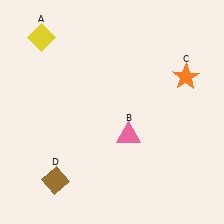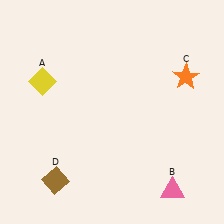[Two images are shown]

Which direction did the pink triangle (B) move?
The pink triangle (B) moved down.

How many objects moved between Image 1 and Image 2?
2 objects moved between the two images.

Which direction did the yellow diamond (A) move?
The yellow diamond (A) moved down.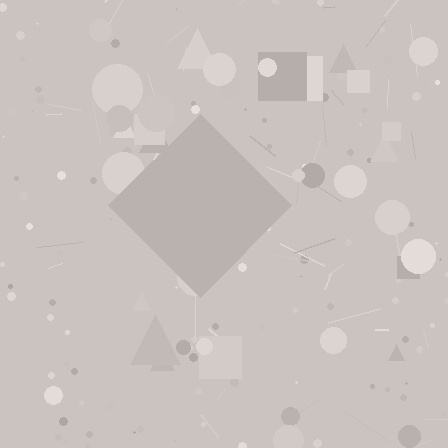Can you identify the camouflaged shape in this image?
The camouflaged shape is a diamond.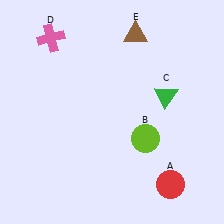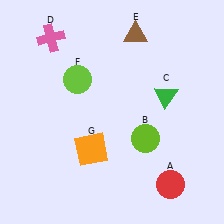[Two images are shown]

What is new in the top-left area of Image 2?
A lime circle (F) was added in the top-left area of Image 2.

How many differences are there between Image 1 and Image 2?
There are 2 differences between the two images.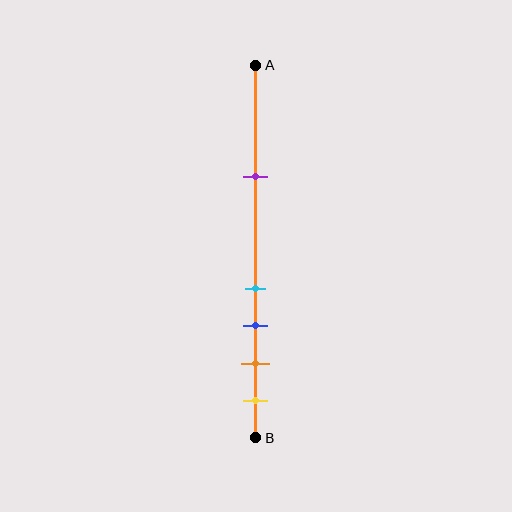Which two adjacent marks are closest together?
The cyan and blue marks are the closest adjacent pair.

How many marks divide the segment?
There are 5 marks dividing the segment.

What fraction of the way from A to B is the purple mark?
The purple mark is approximately 30% (0.3) of the way from A to B.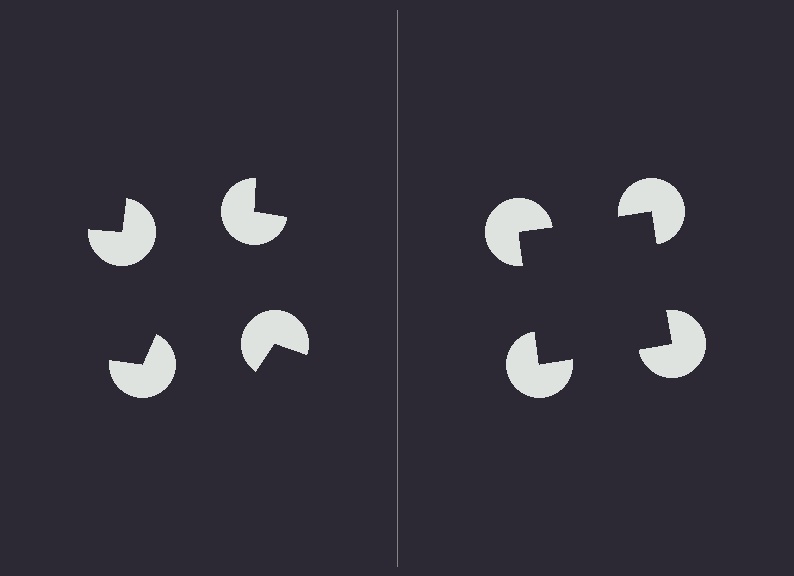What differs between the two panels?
The pac-man discs are positioned identically on both sides; only the wedge orientations differ. On the right they align to a square; on the left they are misaligned.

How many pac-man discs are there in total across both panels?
8 — 4 on each side.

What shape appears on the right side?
An illusory square.